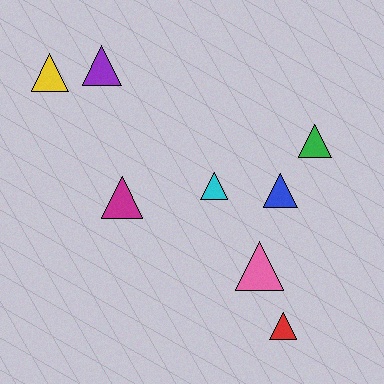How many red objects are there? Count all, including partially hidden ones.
There is 1 red object.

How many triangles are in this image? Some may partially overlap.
There are 8 triangles.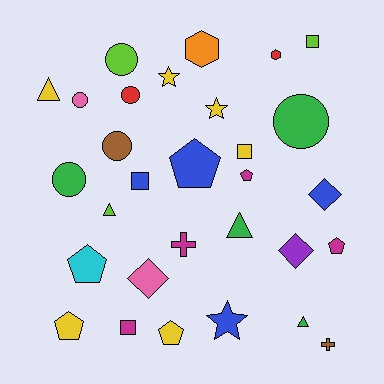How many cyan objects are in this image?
There is 1 cyan object.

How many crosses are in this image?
There are 2 crosses.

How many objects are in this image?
There are 30 objects.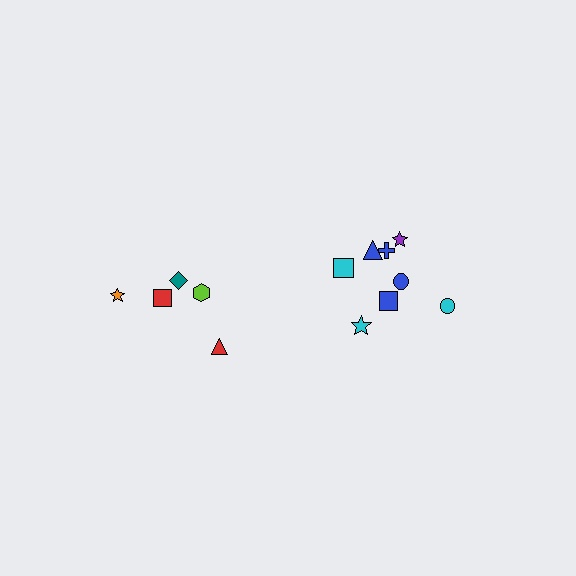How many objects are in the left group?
There are 5 objects.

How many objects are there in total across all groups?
There are 13 objects.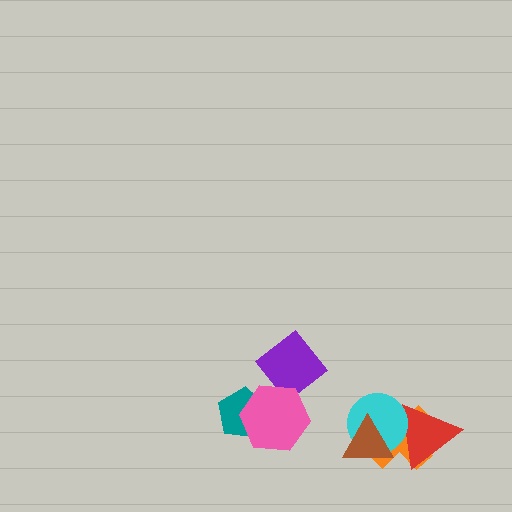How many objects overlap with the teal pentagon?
1 object overlaps with the teal pentagon.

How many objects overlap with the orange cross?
3 objects overlap with the orange cross.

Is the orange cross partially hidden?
Yes, it is partially covered by another shape.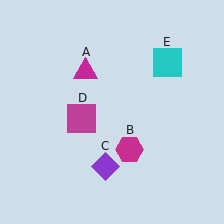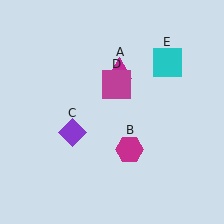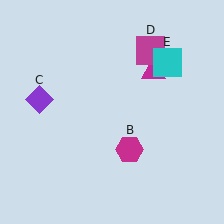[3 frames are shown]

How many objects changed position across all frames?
3 objects changed position: magenta triangle (object A), purple diamond (object C), magenta square (object D).